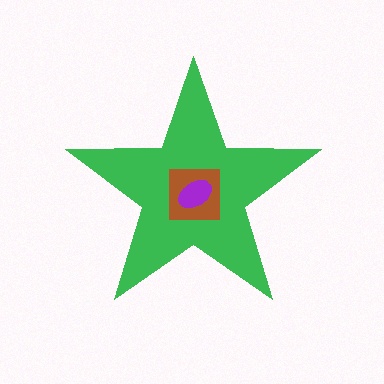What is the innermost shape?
The purple ellipse.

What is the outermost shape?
The green star.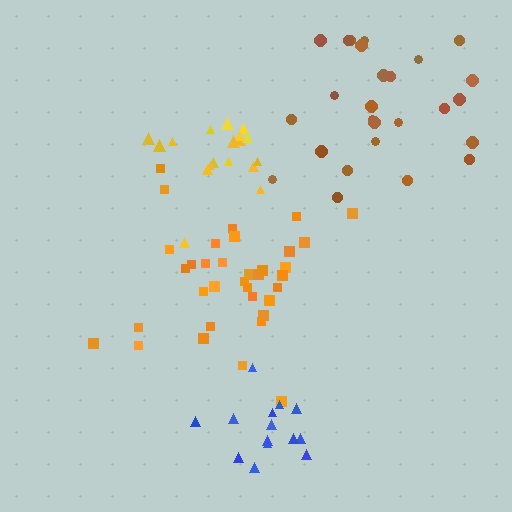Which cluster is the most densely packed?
Yellow.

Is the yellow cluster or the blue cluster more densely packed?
Yellow.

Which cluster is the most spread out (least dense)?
Brown.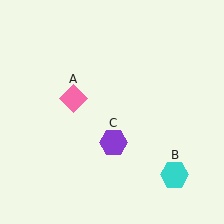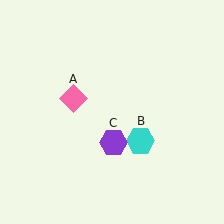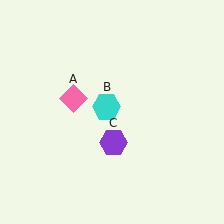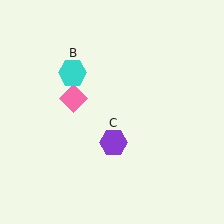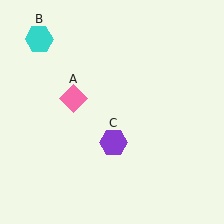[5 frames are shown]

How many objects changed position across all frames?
1 object changed position: cyan hexagon (object B).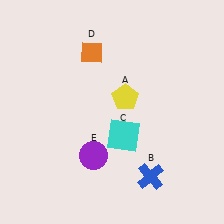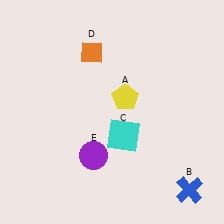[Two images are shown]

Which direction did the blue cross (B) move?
The blue cross (B) moved right.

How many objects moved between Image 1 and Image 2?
1 object moved between the two images.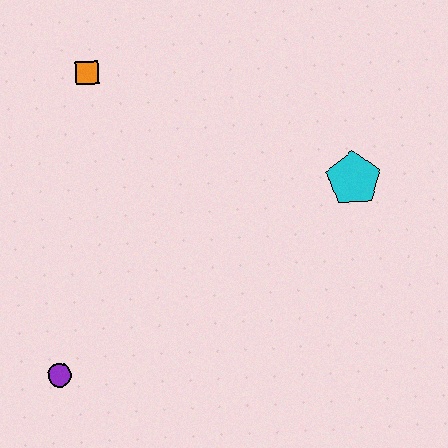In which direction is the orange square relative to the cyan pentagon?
The orange square is to the left of the cyan pentagon.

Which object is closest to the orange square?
The cyan pentagon is closest to the orange square.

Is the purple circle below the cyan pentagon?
Yes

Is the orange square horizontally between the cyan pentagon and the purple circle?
Yes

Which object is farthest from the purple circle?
The cyan pentagon is farthest from the purple circle.